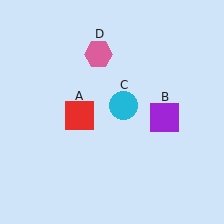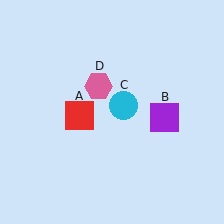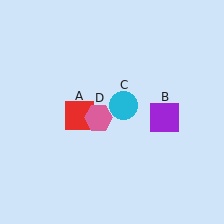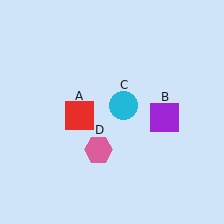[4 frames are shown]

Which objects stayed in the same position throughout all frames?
Red square (object A) and purple square (object B) and cyan circle (object C) remained stationary.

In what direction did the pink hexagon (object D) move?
The pink hexagon (object D) moved down.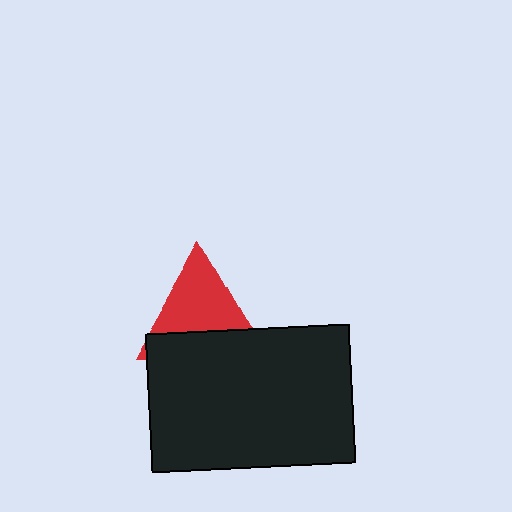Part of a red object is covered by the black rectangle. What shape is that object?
It is a triangle.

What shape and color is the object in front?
The object in front is a black rectangle.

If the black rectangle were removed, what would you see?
You would see the complete red triangle.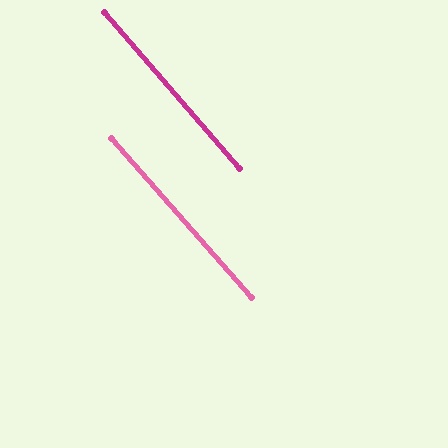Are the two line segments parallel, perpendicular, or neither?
Parallel — their directions differ by only 0.5°.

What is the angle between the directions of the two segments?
Approximately 1 degree.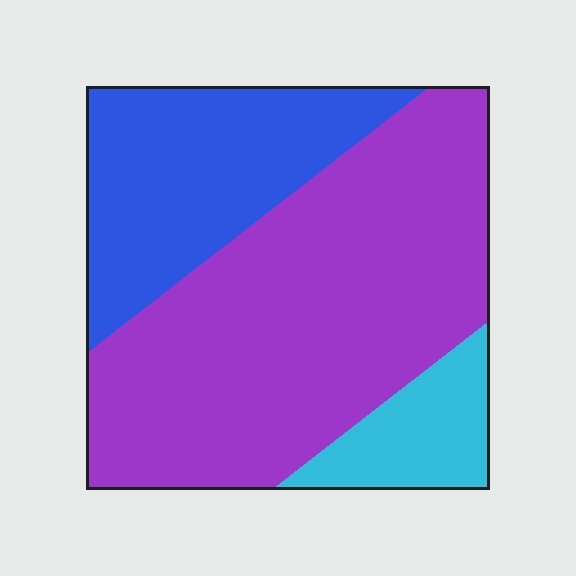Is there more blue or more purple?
Purple.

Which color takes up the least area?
Cyan, at roughly 10%.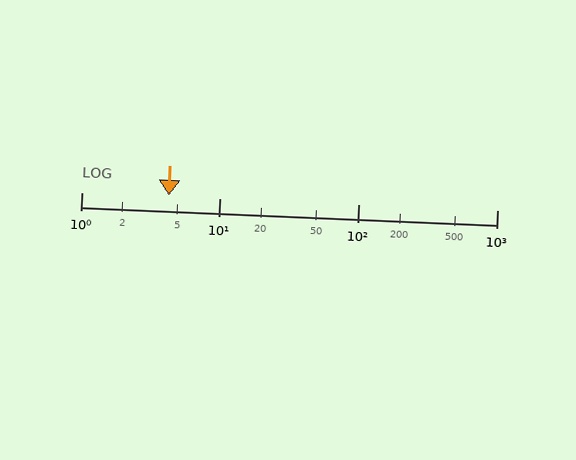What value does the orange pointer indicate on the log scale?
The pointer indicates approximately 4.3.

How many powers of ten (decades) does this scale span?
The scale spans 3 decades, from 1 to 1000.